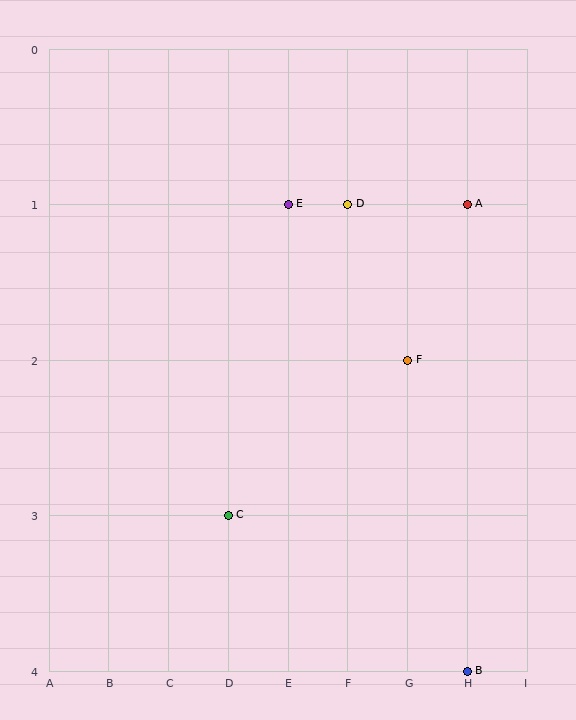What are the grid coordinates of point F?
Point F is at grid coordinates (G, 2).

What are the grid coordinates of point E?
Point E is at grid coordinates (E, 1).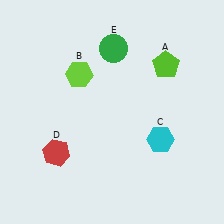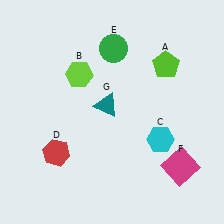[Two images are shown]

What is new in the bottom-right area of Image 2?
A magenta square (F) was added in the bottom-right area of Image 2.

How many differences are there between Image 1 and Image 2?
There are 2 differences between the two images.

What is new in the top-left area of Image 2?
A teal triangle (G) was added in the top-left area of Image 2.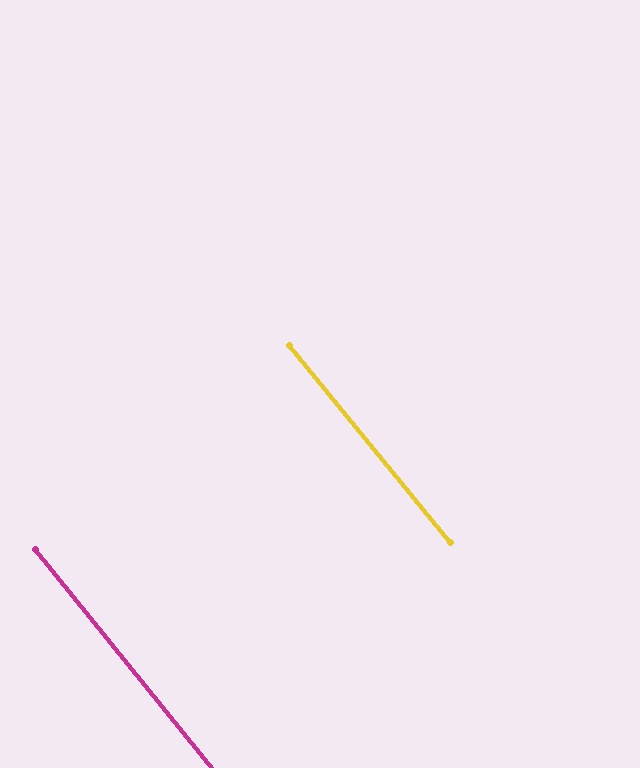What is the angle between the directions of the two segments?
Approximately 0 degrees.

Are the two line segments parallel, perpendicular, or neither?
Parallel — their directions differ by only 0.3°.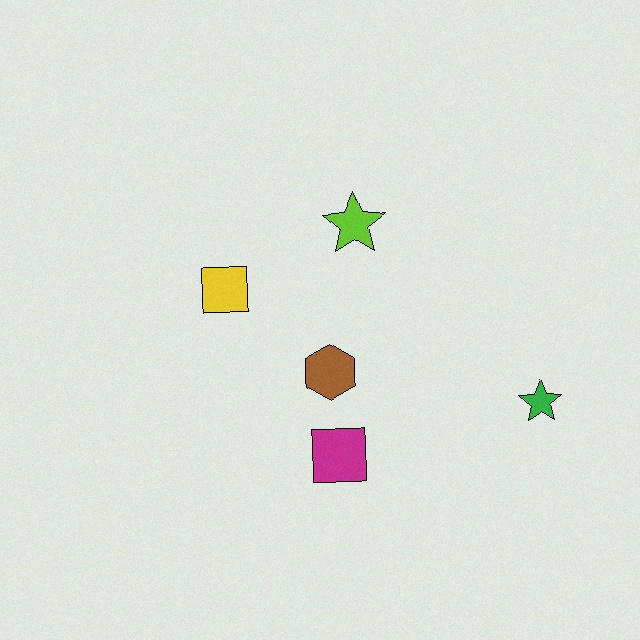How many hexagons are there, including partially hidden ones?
There is 1 hexagon.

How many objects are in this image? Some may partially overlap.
There are 5 objects.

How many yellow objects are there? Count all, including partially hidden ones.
There is 1 yellow object.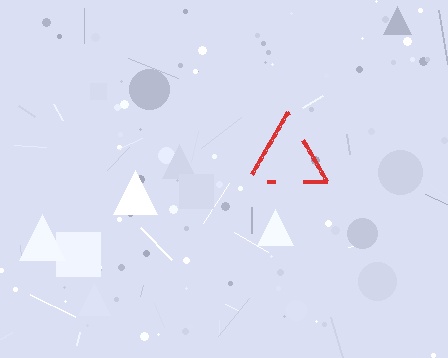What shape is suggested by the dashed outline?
The dashed outline suggests a triangle.